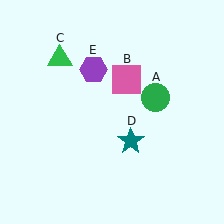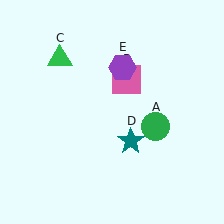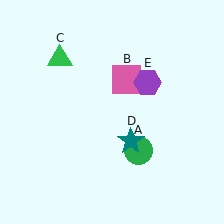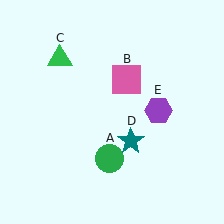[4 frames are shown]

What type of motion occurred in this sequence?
The green circle (object A), purple hexagon (object E) rotated clockwise around the center of the scene.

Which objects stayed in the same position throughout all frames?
Pink square (object B) and green triangle (object C) and teal star (object D) remained stationary.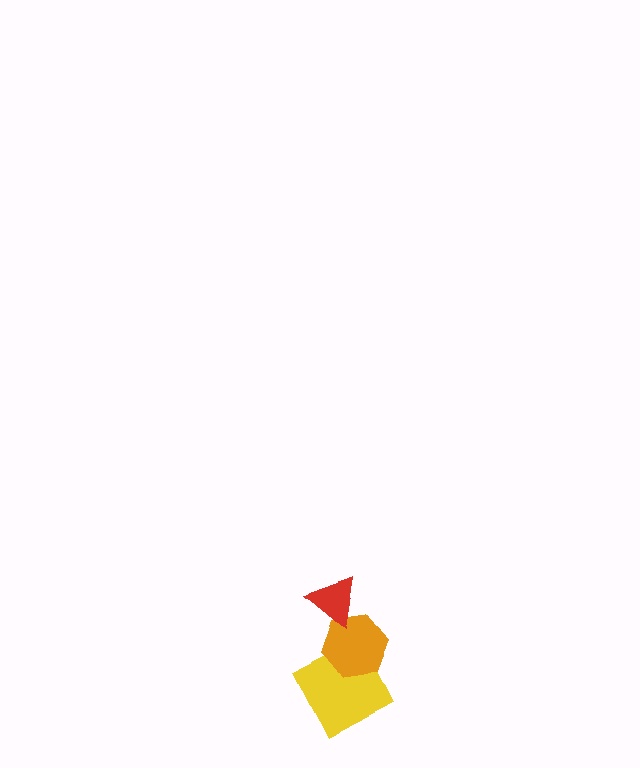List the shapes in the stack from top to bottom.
From top to bottom: the red triangle, the orange hexagon, the yellow square.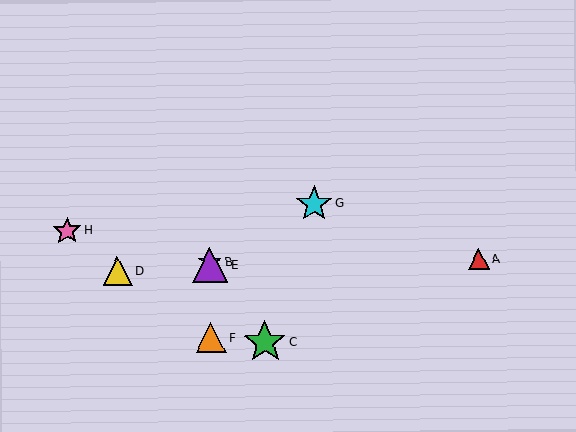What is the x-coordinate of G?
Object G is at x≈314.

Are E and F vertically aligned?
Yes, both are at x≈210.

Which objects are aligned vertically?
Objects B, E, F are aligned vertically.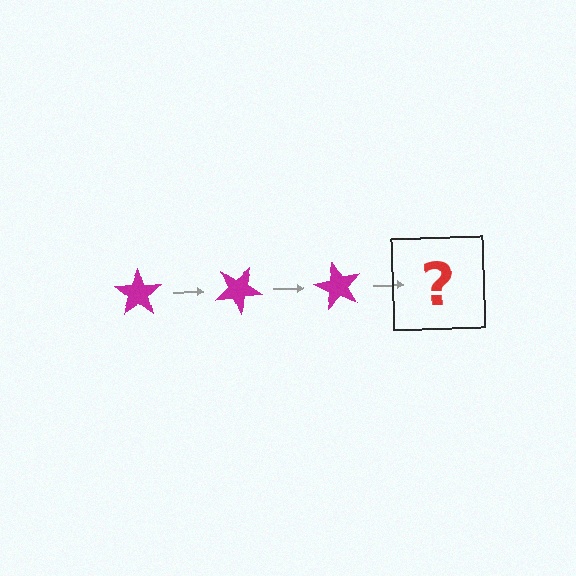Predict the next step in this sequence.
The next step is a magenta star rotated 90 degrees.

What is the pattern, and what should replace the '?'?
The pattern is that the star rotates 30 degrees each step. The '?' should be a magenta star rotated 90 degrees.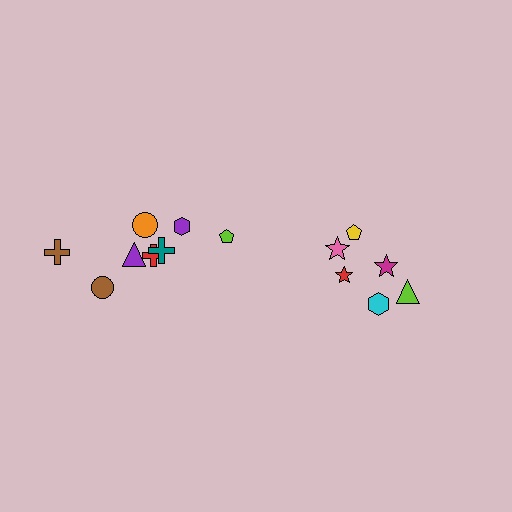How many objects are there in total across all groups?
There are 14 objects.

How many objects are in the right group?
There are 6 objects.